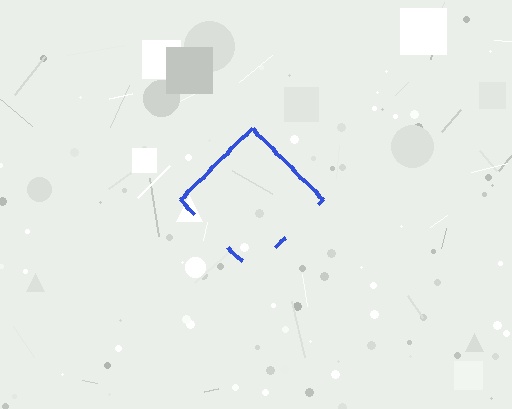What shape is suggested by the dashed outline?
The dashed outline suggests a diamond.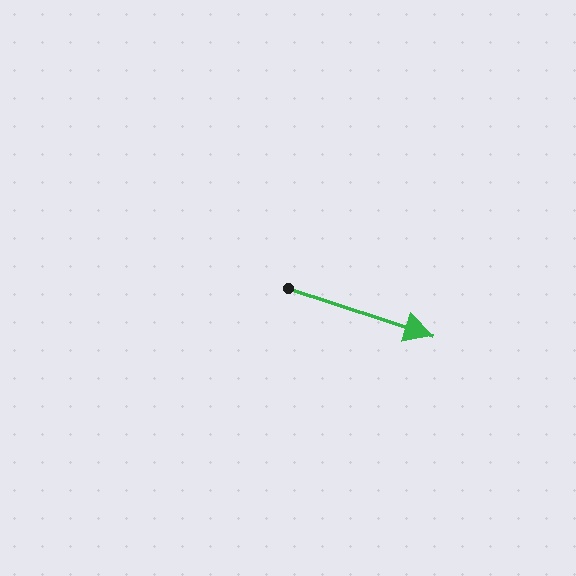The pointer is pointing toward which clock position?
Roughly 4 o'clock.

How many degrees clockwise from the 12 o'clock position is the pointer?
Approximately 108 degrees.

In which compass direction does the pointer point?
East.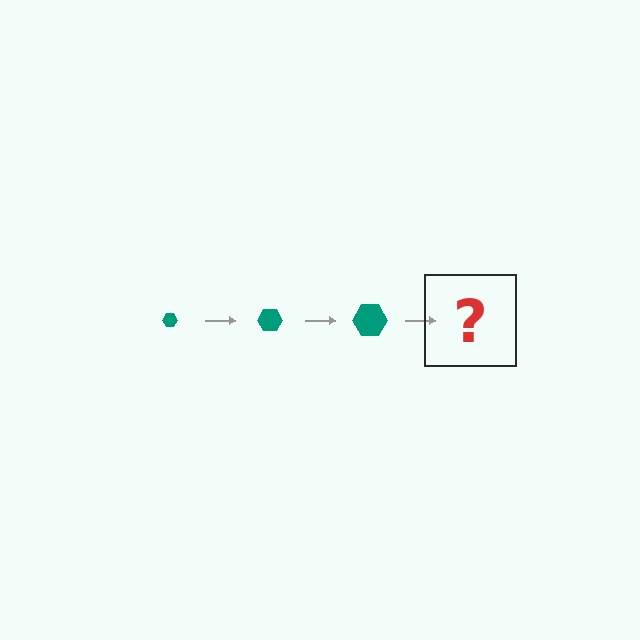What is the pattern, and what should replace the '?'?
The pattern is that the hexagon gets progressively larger each step. The '?' should be a teal hexagon, larger than the previous one.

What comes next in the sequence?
The next element should be a teal hexagon, larger than the previous one.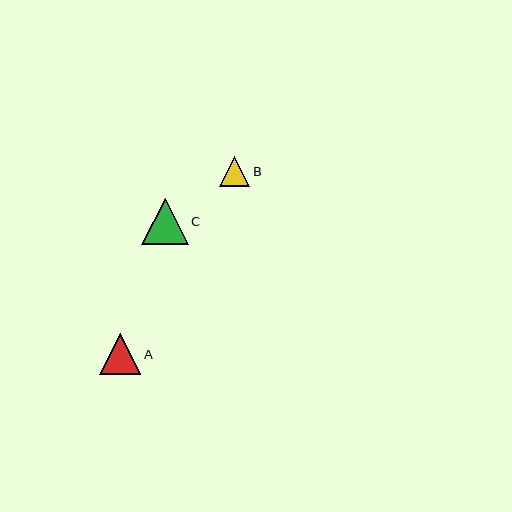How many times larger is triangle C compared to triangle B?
Triangle C is approximately 1.5 times the size of triangle B.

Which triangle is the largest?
Triangle C is the largest with a size of approximately 46 pixels.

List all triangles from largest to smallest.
From largest to smallest: C, A, B.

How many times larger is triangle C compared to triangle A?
Triangle C is approximately 1.1 times the size of triangle A.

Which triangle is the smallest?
Triangle B is the smallest with a size of approximately 31 pixels.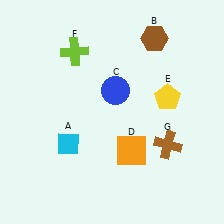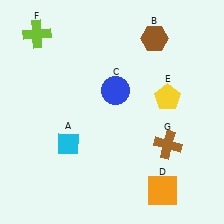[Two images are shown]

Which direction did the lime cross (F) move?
The lime cross (F) moved left.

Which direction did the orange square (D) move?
The orange square (D) moved down.